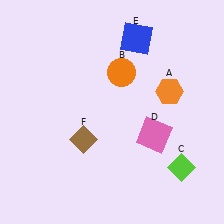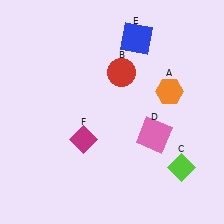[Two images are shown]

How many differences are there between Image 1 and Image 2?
There are 2 differences between the two images.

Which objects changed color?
B changed from orange to red. F changed from brown to magenta.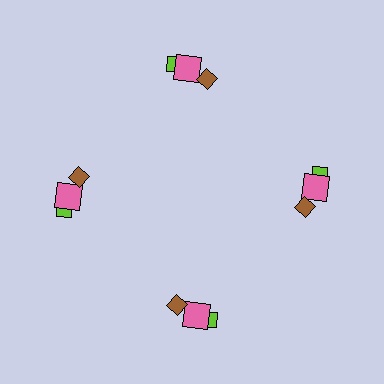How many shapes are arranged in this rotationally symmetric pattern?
There are 12 shapes, arranged in 4 groups of 3.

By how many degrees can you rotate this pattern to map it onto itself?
The pattern maps onto itself every 90 degrees of rotation.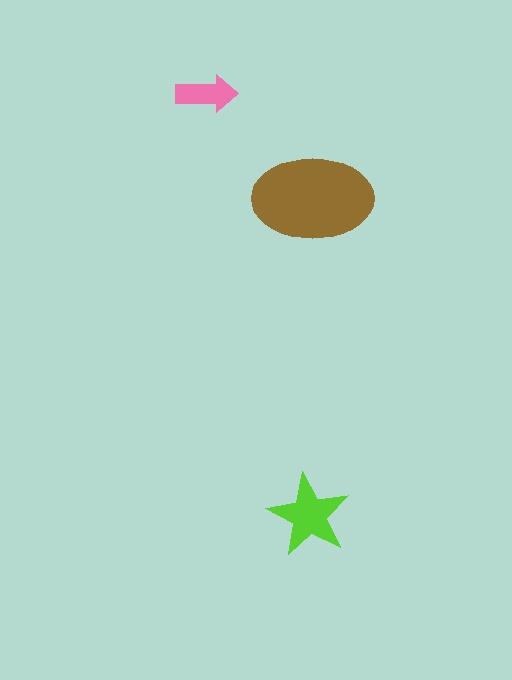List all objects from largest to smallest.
The brown ellipse, the lime star, the pink arrow.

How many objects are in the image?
There are 3 objects in the image.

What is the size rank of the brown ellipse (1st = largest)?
1st.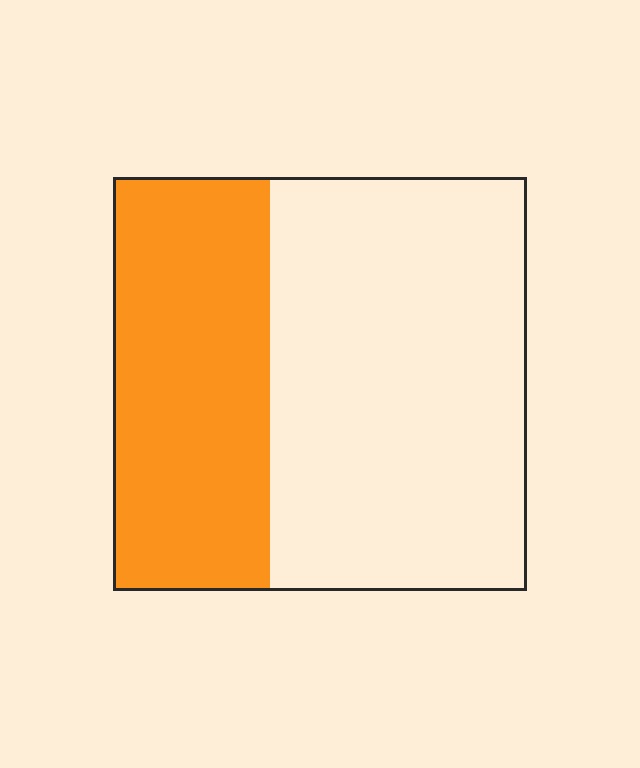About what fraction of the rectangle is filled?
About three eighths (3/8).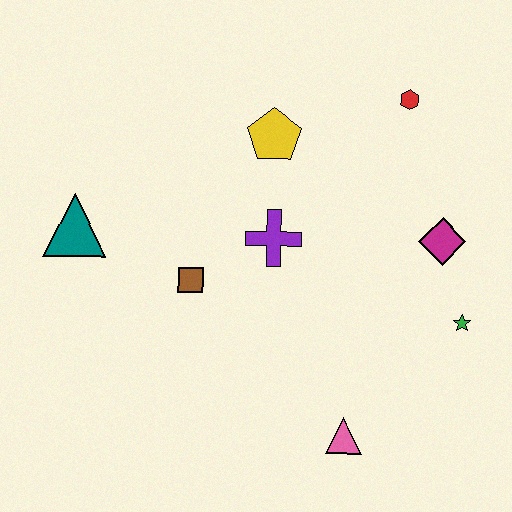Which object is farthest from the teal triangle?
The green star is farthest from the teal triangle.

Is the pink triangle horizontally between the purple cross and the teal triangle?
No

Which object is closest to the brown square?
The purple cross is closest to the brown square.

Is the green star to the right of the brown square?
Yes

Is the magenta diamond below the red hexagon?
Yes